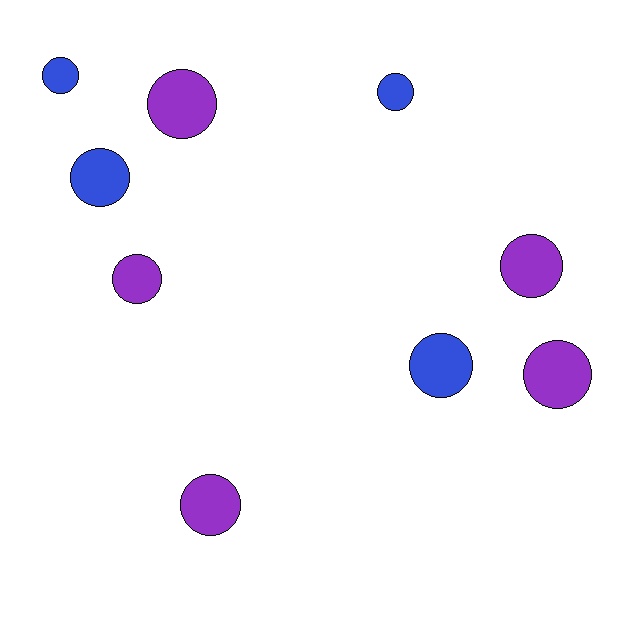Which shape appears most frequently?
Circle, with 9 objects.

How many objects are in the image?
There are 9 objects.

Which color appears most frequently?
Purple, with 5 objects.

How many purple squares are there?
There are no purple squares.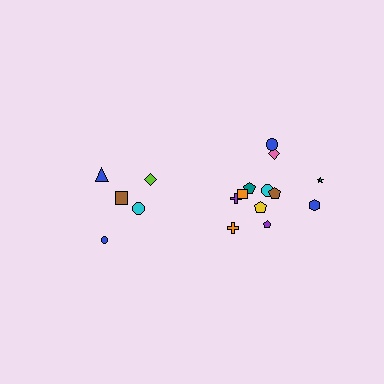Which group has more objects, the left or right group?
The right group.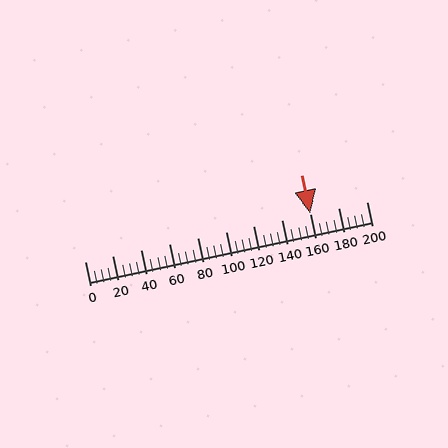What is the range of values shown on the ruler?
The ruler shows values from 0 to 200.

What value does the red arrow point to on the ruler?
The red arrow points to approximately 160.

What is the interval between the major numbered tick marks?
The major tick marks are spaced 20 units apart.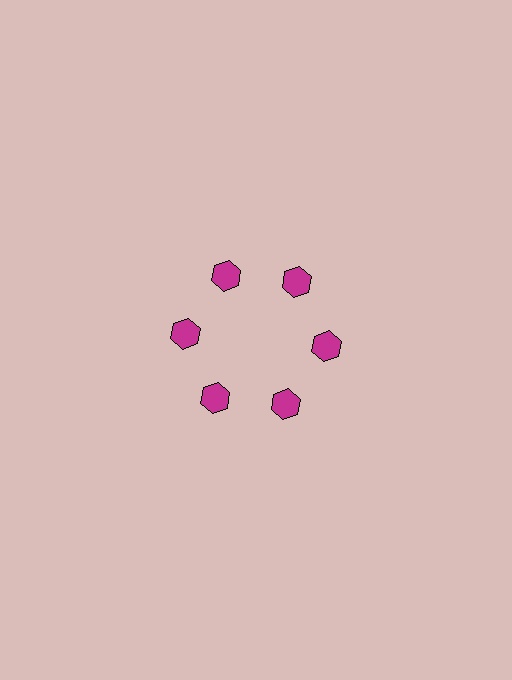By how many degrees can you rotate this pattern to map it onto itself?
The pattern maps onto itself every 60 degrees of rotation.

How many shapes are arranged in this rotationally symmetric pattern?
There are 6 shapes, arranged in 6 groups of 1.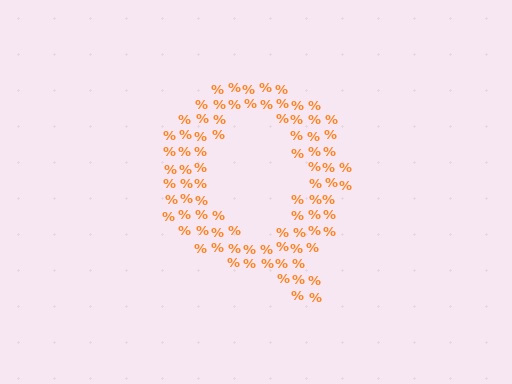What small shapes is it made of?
It is made of small percent signs.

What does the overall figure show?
The overall figure shows the letter Q.